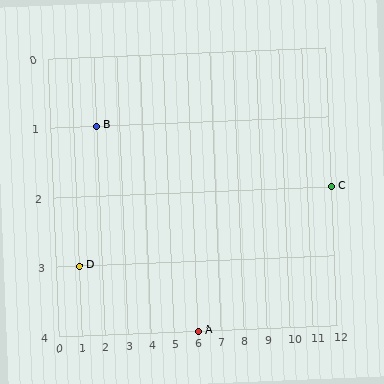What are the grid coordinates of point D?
Point D is at grid coordinates (1, 3).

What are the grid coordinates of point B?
Point B is at grid coordinates (2, 1).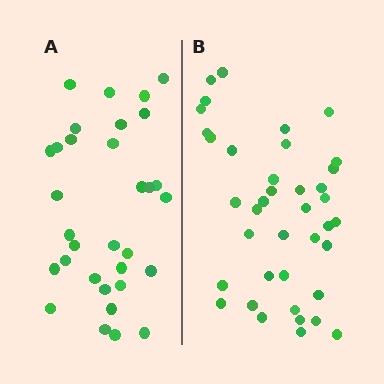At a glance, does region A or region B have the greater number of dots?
Region B (the right region) has more dots.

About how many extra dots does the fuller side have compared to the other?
Region B has roughly 8 or so more dots than region A.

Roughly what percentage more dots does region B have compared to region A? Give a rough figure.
About 20% more.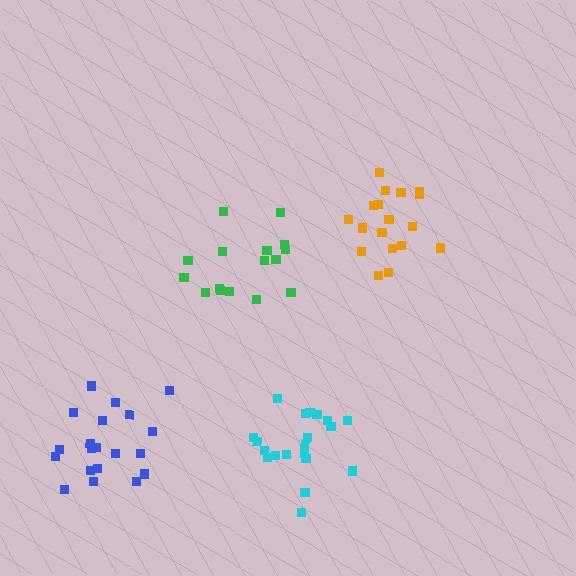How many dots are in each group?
Group 1: 16 dots, Group 2: 20 dots, Group 3: 20 dots, Group 4: 18 dots (74 total).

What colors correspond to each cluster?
The clusters are colored: green, blue, cyan, orange.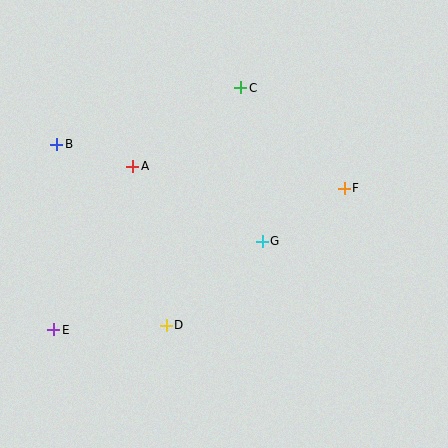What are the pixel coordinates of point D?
Point D is at (166, 325).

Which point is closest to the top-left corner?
Point B is closest to the top-left corner.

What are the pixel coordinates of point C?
Point C is at (241, 88).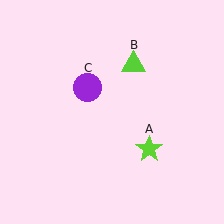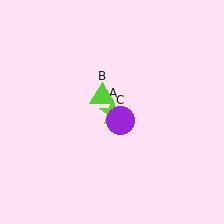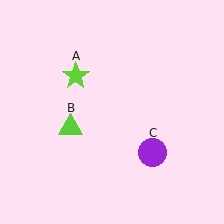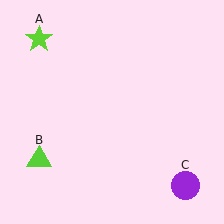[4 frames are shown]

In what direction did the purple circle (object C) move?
The purple circle (object C) moved down and to the right.